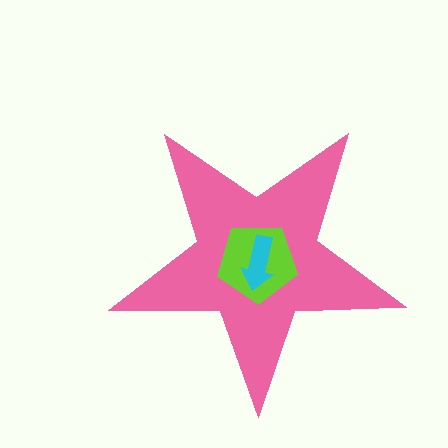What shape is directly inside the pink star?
The lime pentagon.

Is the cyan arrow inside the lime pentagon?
Yes.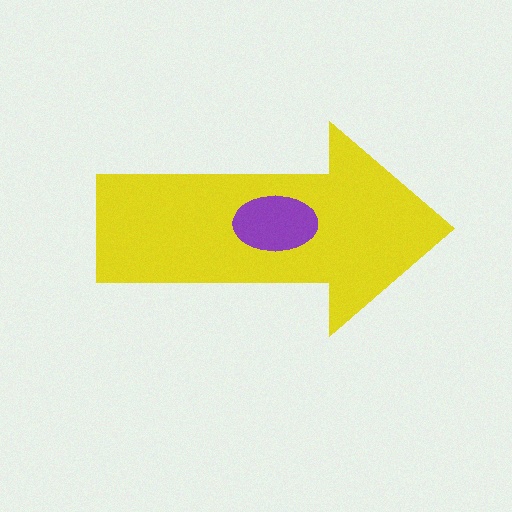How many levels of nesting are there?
2.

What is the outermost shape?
The yellow arrow.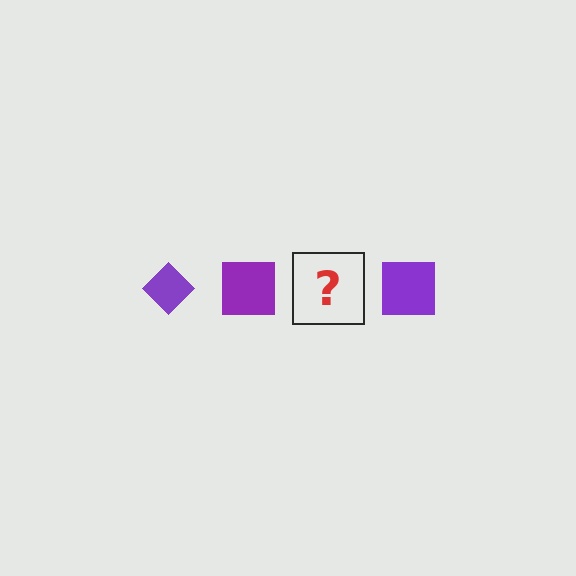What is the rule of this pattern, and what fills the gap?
The rule is that the pattern cycles through diamond, square shapes in purple. The gap should be filled with a purple diamond.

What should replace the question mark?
The question mark should be replaced with a purple diamond.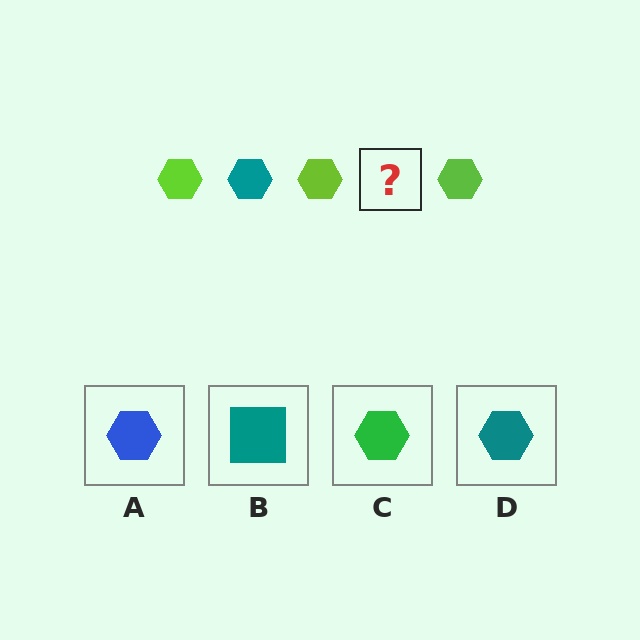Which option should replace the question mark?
Option D.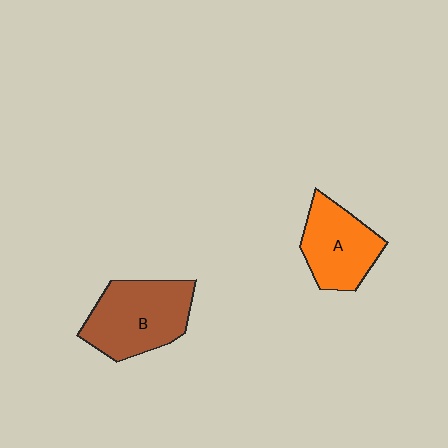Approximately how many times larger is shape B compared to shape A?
Approximately 1.2 times.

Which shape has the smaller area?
Shape A (orange).